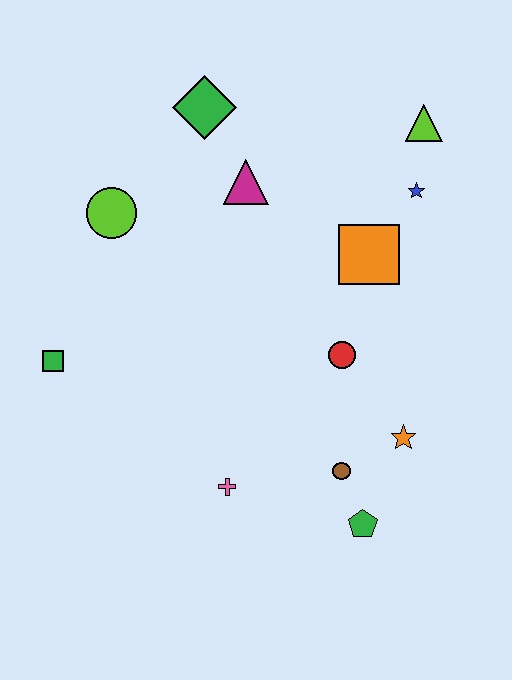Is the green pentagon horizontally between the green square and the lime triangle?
Yes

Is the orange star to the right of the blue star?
No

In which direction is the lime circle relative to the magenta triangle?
The lime circle is to the left of the magenta triangle.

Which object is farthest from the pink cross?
The lime triangle is farthest from the pink cross.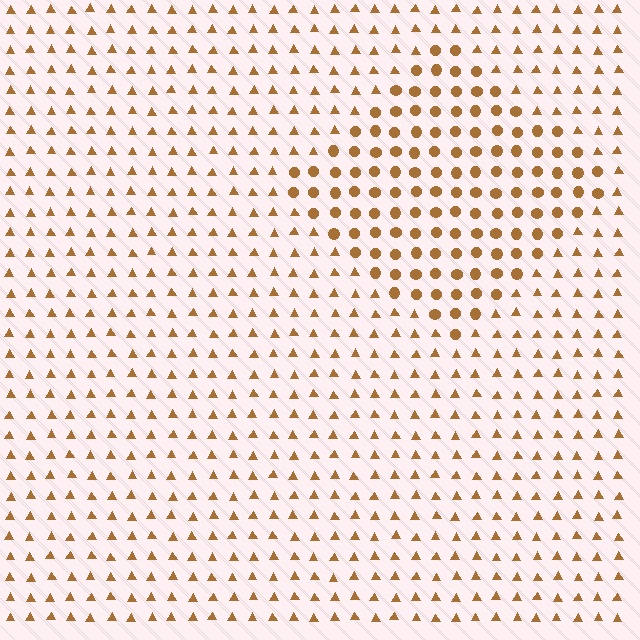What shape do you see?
I see a diamond.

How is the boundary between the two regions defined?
The boundary is defined by a change in element shape: circles inside vs. triangles outside. All elements share the same color and spacing.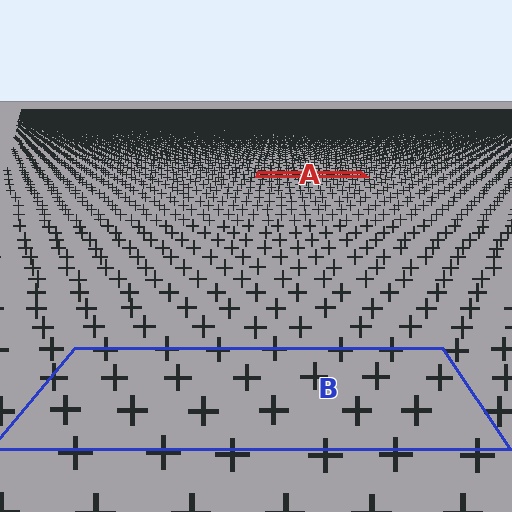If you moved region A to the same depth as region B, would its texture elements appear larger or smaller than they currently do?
They would appear larger. At a closer depth, the same texture elements are projected at a bigger on-screen size.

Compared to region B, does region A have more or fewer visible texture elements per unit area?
Region A has more texture elements per unit area — they are packed more densely because it is farther away.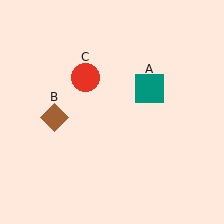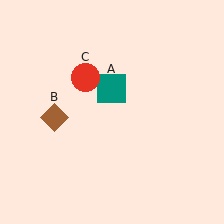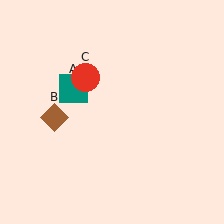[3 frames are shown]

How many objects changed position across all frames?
1 object changed position: teal square (object A).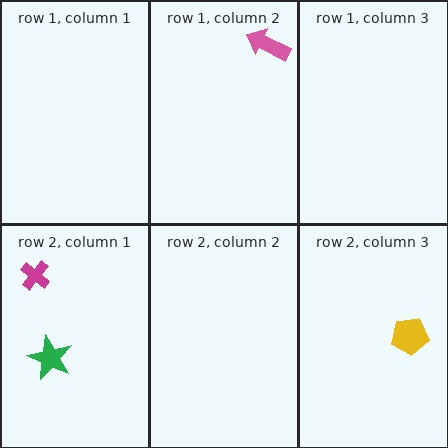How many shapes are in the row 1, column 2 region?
1.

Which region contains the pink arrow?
The row 1, column 2 region.